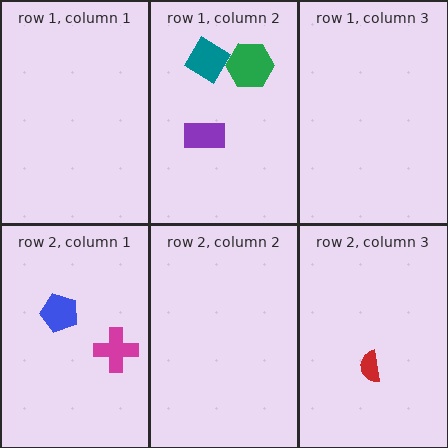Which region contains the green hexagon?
The row 1, column 2 region.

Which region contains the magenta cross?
The row 2, column 1 region.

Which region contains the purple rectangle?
The row 1, column 2 region.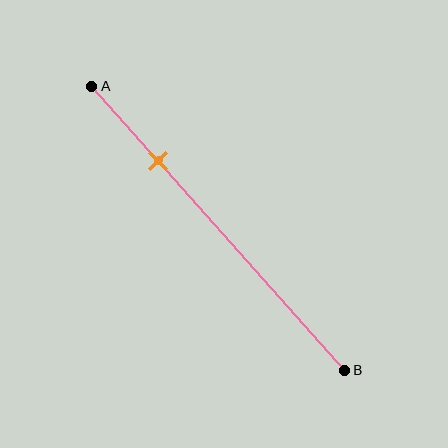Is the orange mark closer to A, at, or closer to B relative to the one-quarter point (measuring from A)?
The orange mark is approximately at the one-quarter point of segment AB.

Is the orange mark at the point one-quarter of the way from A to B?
Yes, the mark is approximately at the one-quarter point.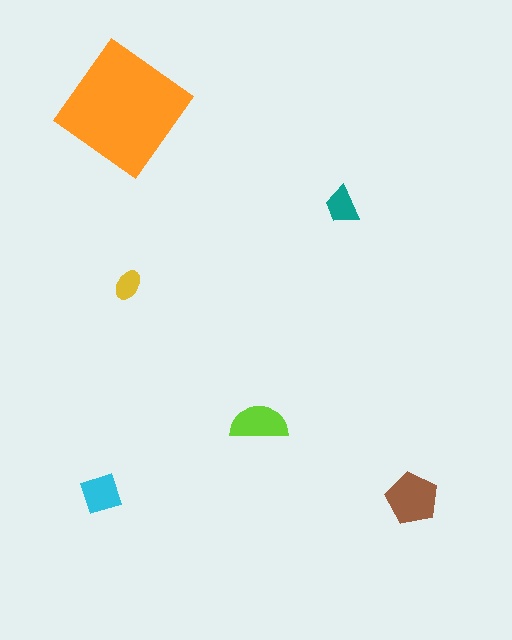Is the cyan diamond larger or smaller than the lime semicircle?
Smaller.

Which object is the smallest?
The yellow ellipse.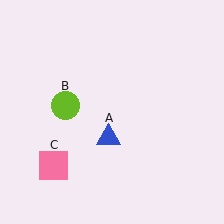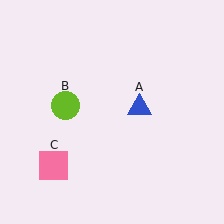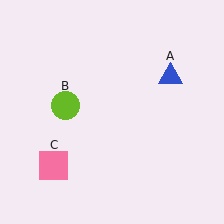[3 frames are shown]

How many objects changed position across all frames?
1 object changed position: blue triangle (object A).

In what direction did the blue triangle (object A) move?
The blue triangle (object A) moved up and to the right.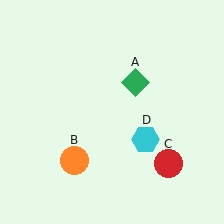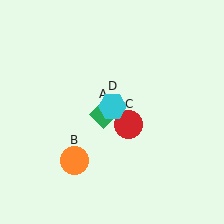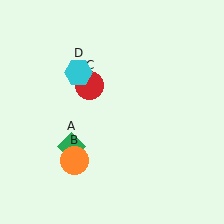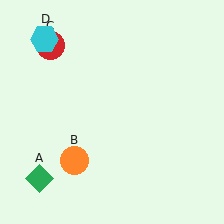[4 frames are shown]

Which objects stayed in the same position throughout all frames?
Orange circle (object B) remained stationary.